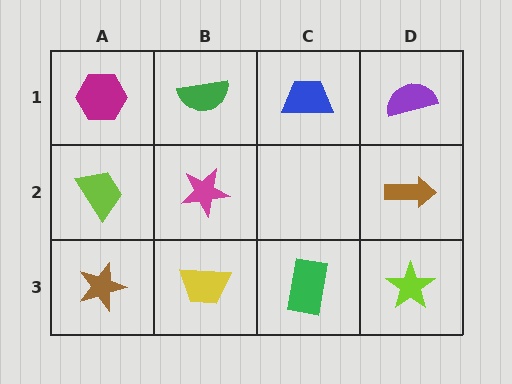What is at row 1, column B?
A green semicircle.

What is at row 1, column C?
A blue trapezoid.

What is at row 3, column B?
A yellow trapezoid.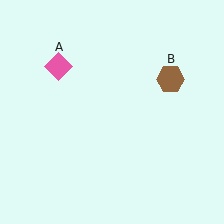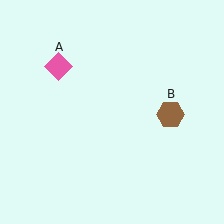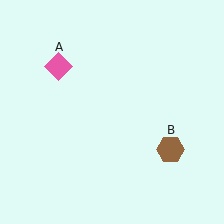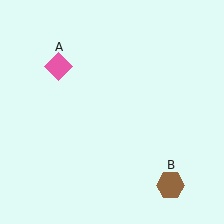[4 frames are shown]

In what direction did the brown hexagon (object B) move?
The brown hexagon (object B) moved down.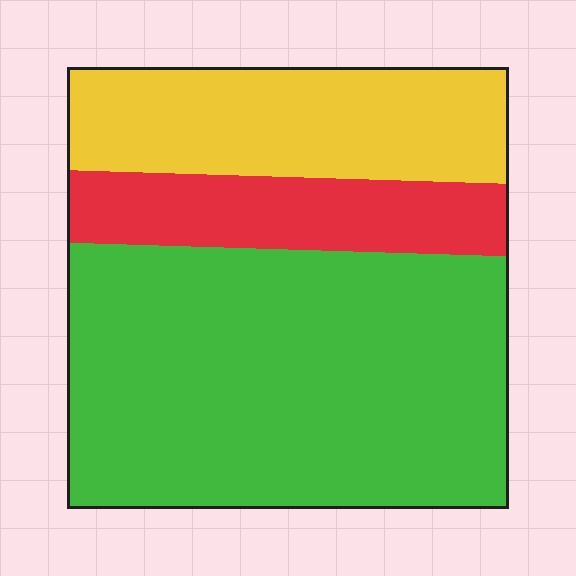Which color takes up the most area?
Green, at roughly 60%.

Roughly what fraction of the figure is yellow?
Yellow covers 25% of the figure.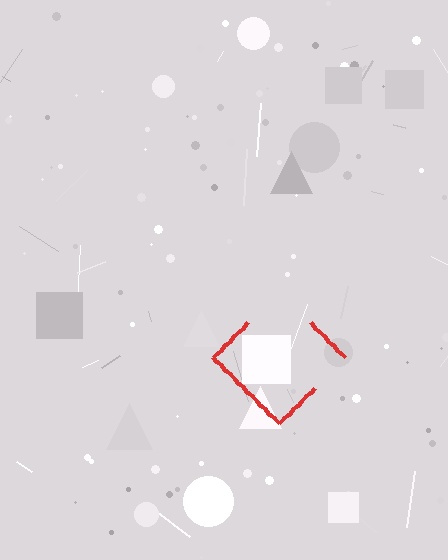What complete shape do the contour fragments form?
The contour fragments form a diamond.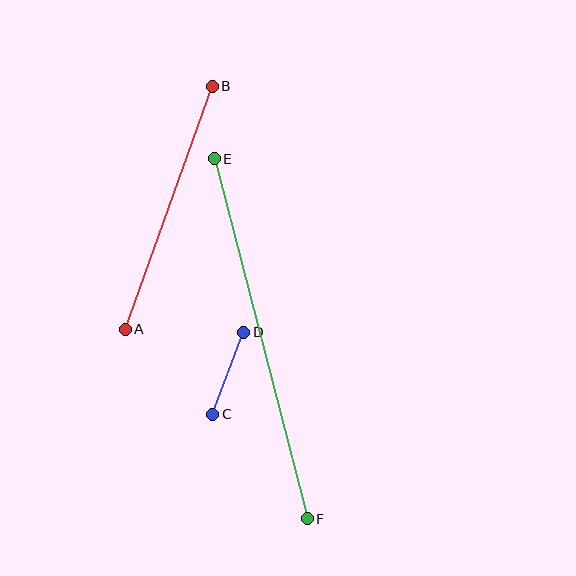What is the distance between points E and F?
The distance is approximately 372 pixels.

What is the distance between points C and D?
The distance is approximately 88 pixels.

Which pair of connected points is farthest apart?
Points E and F are farthest apart.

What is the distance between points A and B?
The distance is approximately 258 pixels.